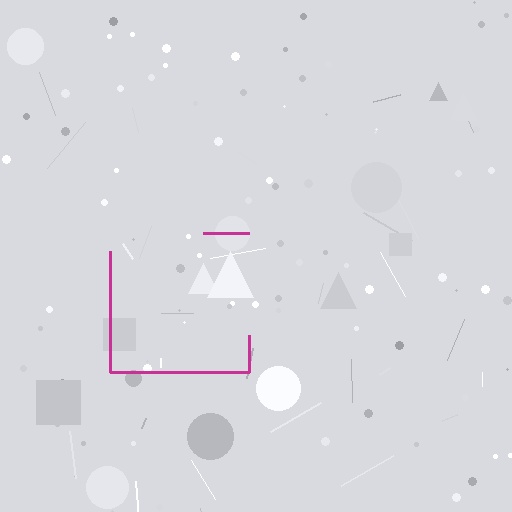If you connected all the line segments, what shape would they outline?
They would outline a square.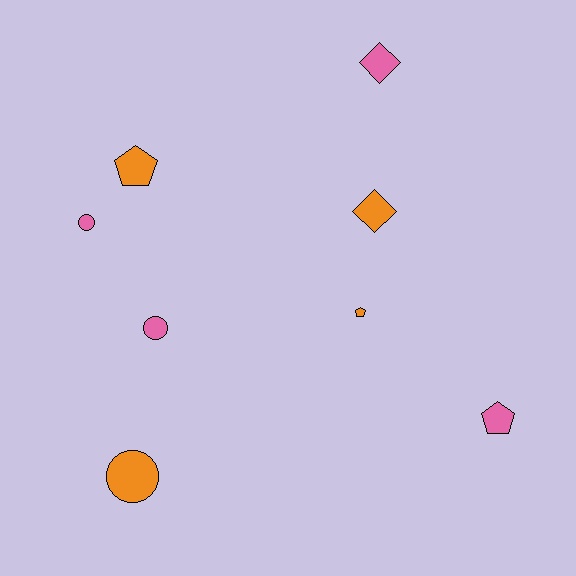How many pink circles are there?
There are 2 pink circles.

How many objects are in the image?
There are 8 objects.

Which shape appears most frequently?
Pentagon, with 3 objects.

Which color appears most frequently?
Orange, with 4 objects.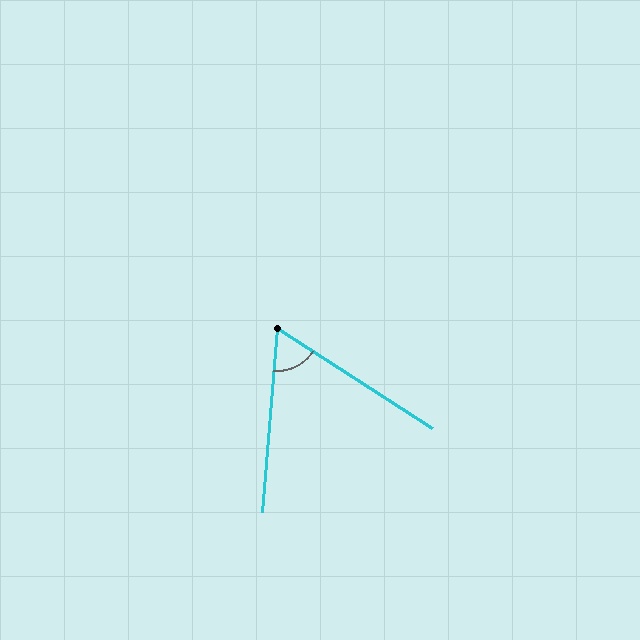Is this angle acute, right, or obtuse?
It is acute.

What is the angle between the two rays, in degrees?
Approximately 62 degrees.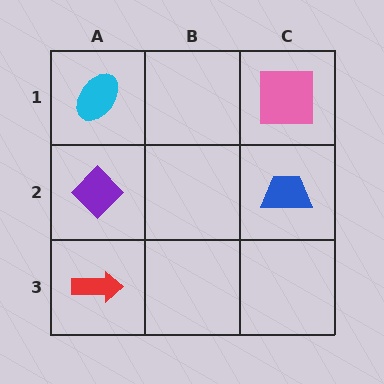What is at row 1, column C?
A pink square.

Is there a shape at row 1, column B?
No, that cell is empty.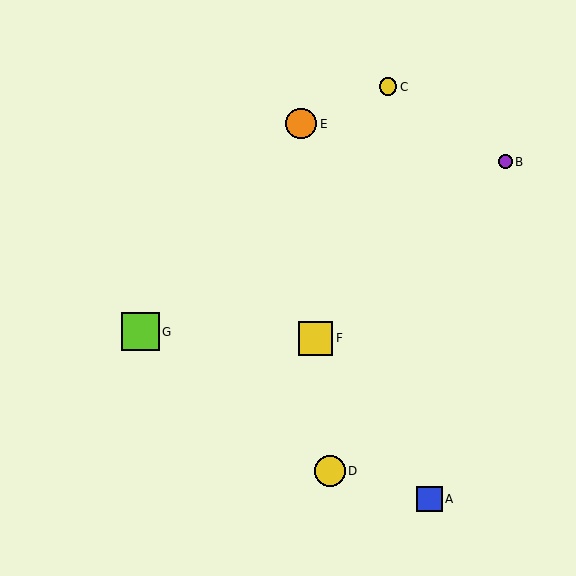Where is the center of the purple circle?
The center of the purple circle is at (505, 162).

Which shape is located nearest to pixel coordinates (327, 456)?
The yellow circle (labeled D) at (330, 471) is nearest to that location.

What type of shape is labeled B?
Shape B is a purple circle.